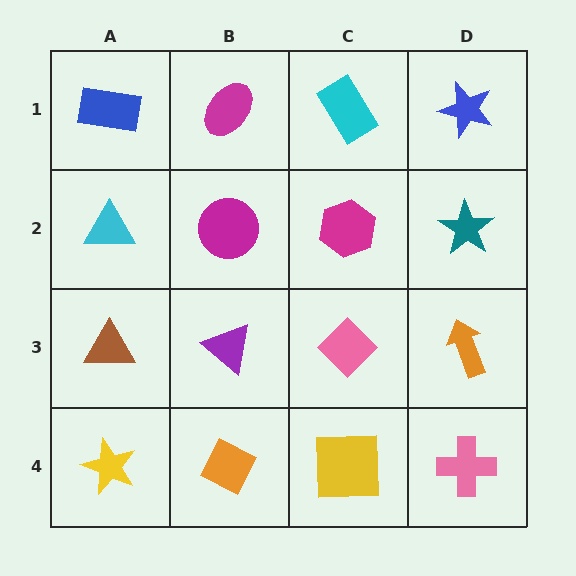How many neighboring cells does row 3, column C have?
4.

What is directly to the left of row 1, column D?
A cyan rectangle.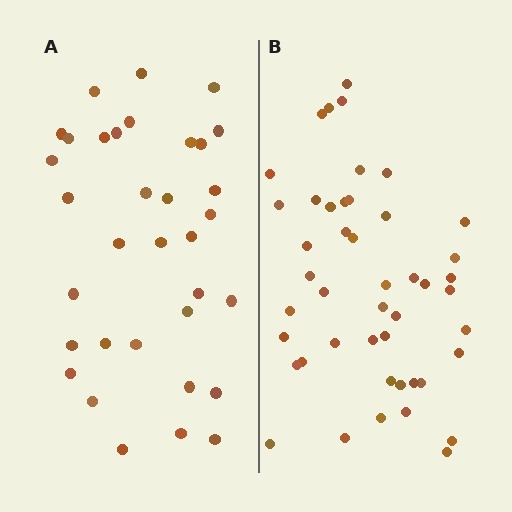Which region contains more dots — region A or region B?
Region B (the right region) has more dots.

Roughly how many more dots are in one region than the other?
Region B has roughly 12 or so more dots than region A.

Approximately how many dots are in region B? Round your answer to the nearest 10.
About 50 dots. (The exact count is 46, which rounds to 50.)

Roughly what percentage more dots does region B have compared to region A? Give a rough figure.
About 35% more.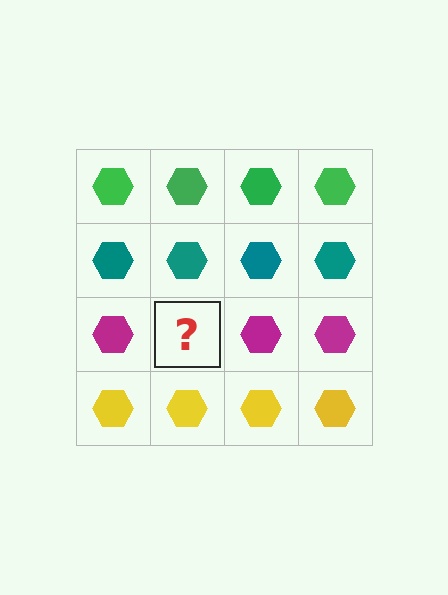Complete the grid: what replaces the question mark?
The question mark should be replaced with a magenta hexagon.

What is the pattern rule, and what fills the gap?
The rule is that each row has a consistent color. The gap should be filled with a magenta hexagon.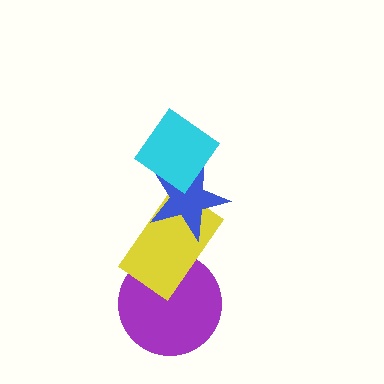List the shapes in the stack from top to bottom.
From top to bottom: the cyan diamond, the blue star, the yellow rectangle, the purple circle.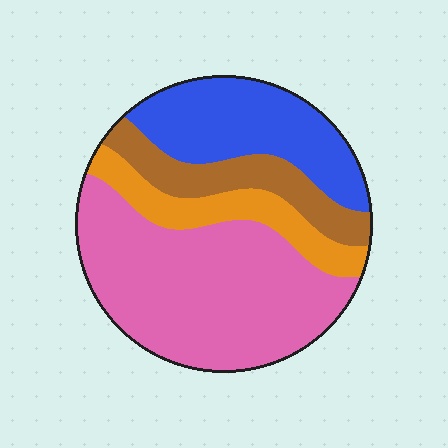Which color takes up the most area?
Pink, at roughly 50%.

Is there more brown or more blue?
Blue.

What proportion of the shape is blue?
Blue takes up between a sixth and a third of the shape.